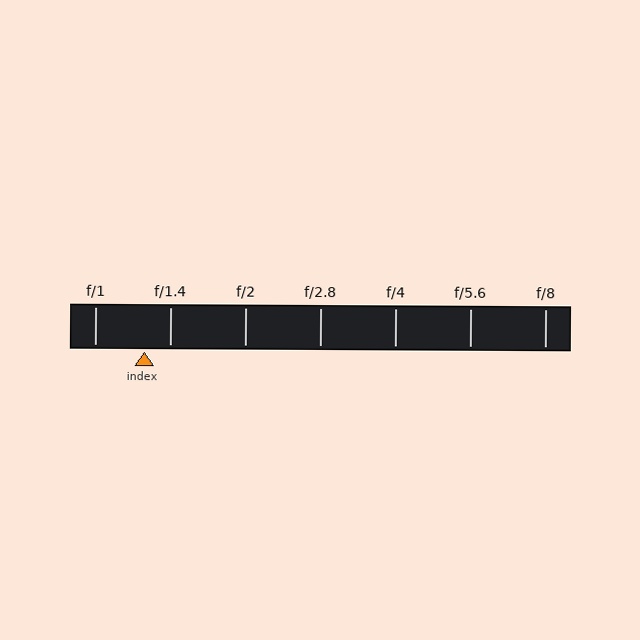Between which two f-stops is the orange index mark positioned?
The index mark is between f/1 and f/1.4.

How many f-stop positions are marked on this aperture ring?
There are 7 f-stop positions marked.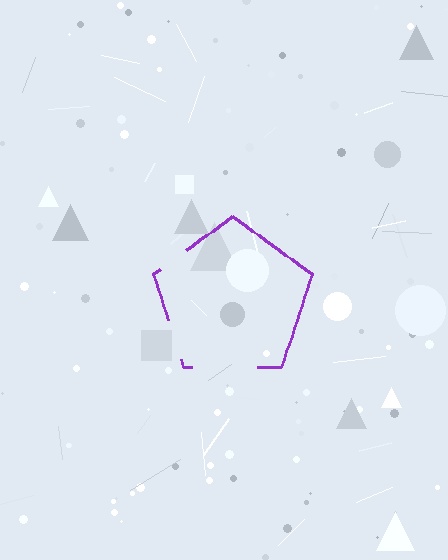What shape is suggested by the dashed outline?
The dashed outline suggests a pentagon.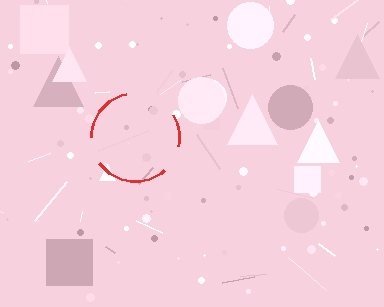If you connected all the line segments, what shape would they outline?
They would outline a circle.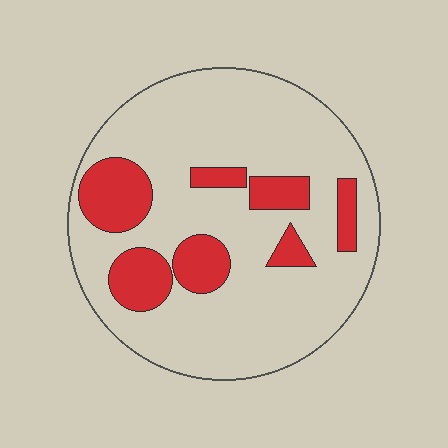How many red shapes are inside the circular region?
7.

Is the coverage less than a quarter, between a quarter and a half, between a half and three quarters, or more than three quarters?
Less than a quarter.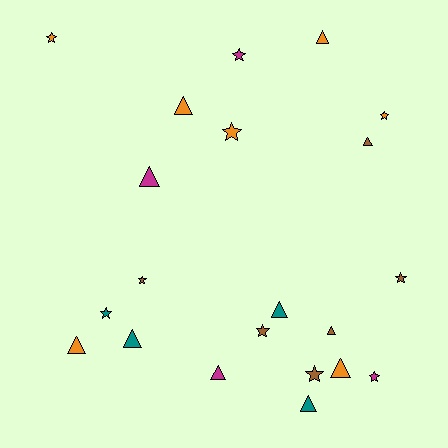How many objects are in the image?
There are 21 objects.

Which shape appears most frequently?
Triangle, with 11 objects.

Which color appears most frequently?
Orange, with 7 objects.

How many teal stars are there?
There is 1 teal star.